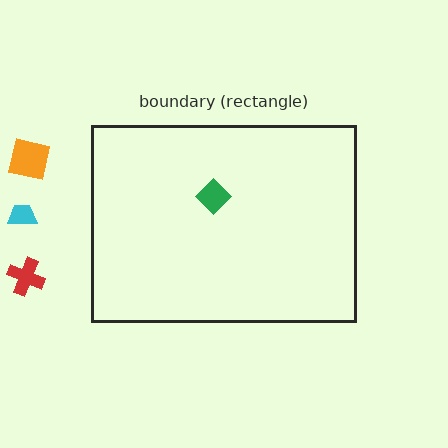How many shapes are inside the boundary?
1 inside, 3 outside.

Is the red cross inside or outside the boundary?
Outside.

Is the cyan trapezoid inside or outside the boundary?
Outside.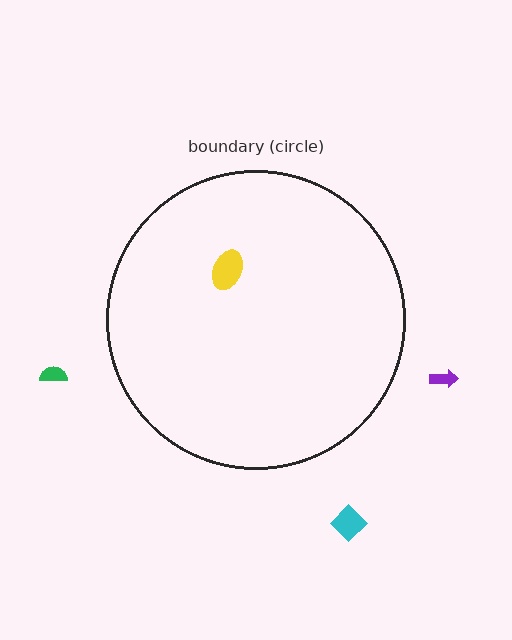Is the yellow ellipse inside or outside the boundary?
Inside.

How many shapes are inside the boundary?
1 inside, 3 outside.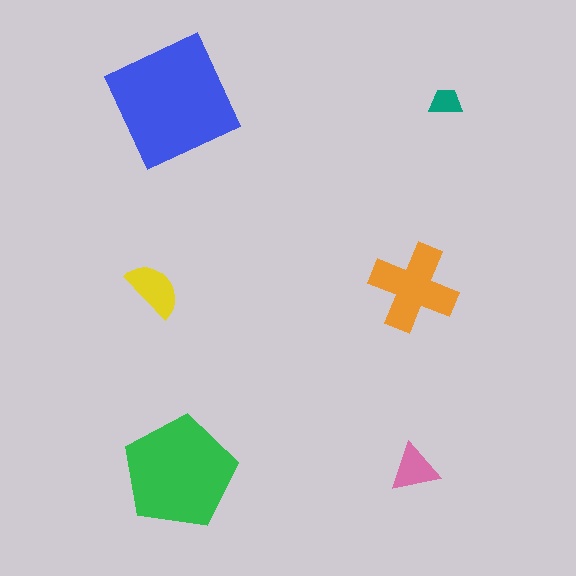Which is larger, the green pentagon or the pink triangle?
The green pentagon.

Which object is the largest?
The blue square.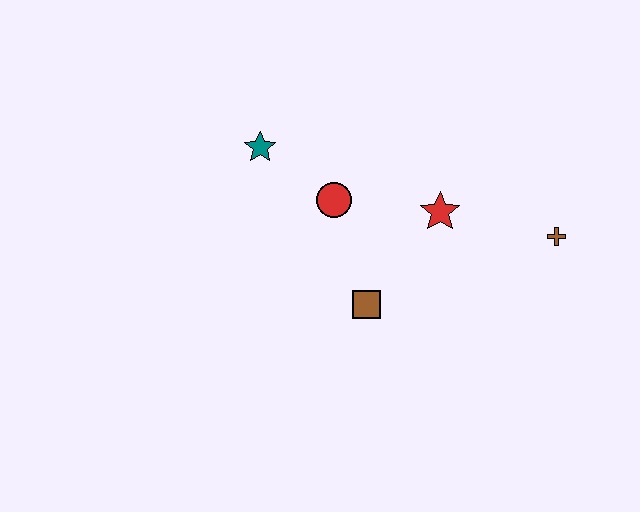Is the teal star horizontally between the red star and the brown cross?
No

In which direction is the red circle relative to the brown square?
The red circle is above the brown square.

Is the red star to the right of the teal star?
Yes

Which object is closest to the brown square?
The red circle is closest to the brown square.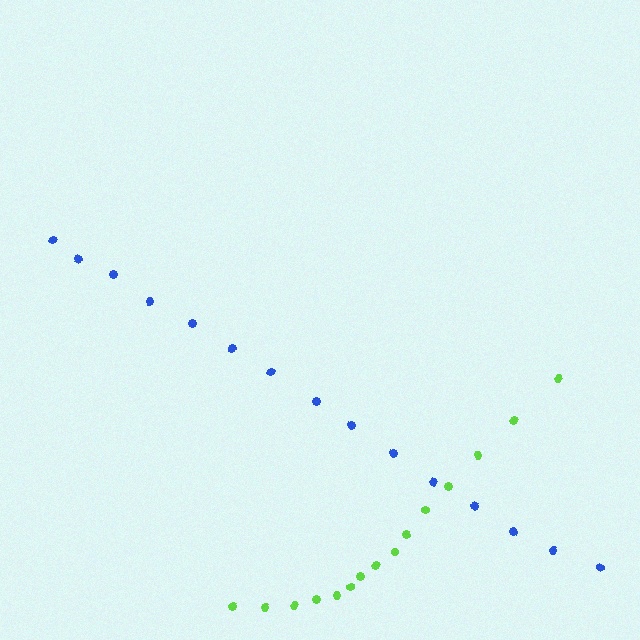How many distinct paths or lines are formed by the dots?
There are 2 distinct paths.